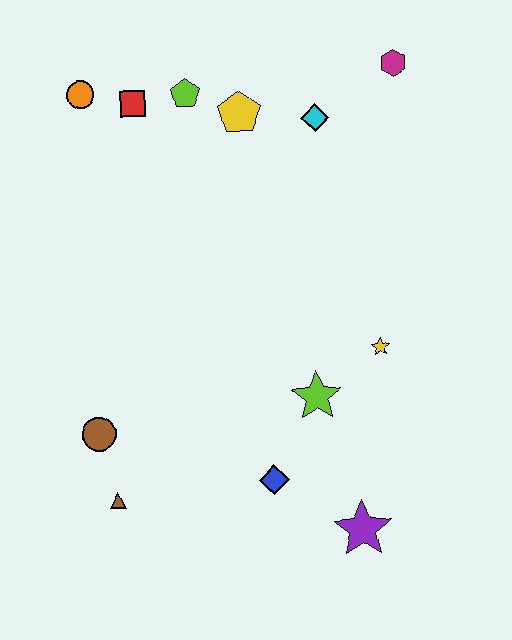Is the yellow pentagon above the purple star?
Yes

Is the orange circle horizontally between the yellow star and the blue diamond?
No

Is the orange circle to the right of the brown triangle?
No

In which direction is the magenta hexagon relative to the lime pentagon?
The magenta hexagon is to the right of the lime pentagon.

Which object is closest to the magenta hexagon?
The cyan diamond is closest to the magenta hexagon.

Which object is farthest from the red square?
The purple star is farthest from the red square.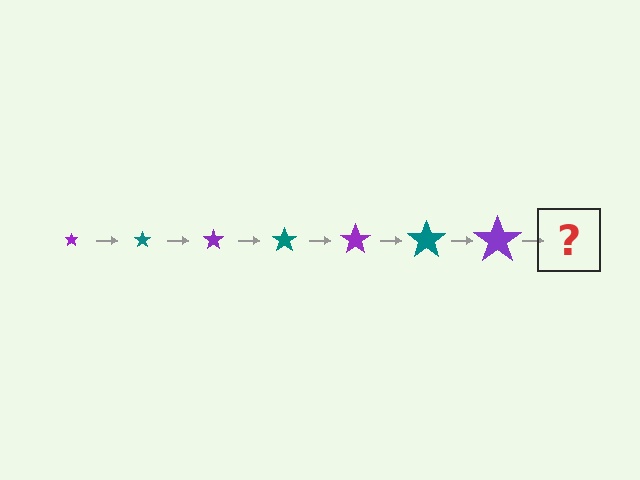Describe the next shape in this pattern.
It should be a teal star, larger than the previous one.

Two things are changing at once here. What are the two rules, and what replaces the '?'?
The two rules are that the star grows larger each step and the color cycles through purple and teal. The '?' should be a teal star, larger than the previous one.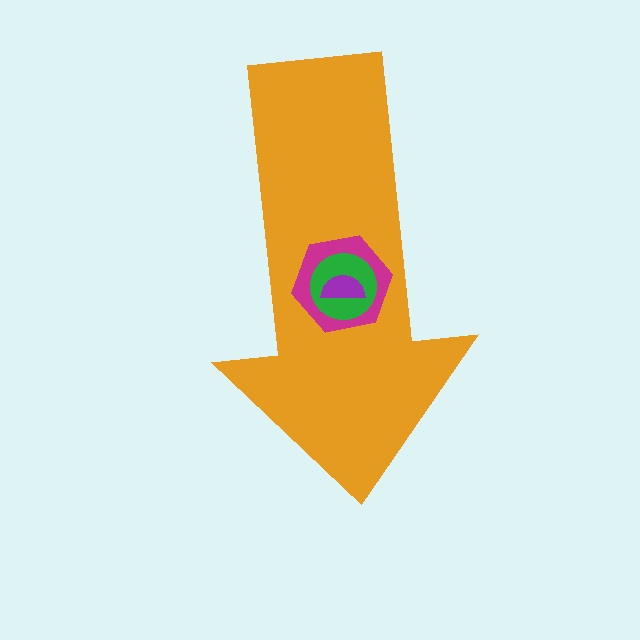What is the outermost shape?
The orange arrow.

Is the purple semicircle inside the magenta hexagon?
Yes.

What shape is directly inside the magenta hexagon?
The green circle.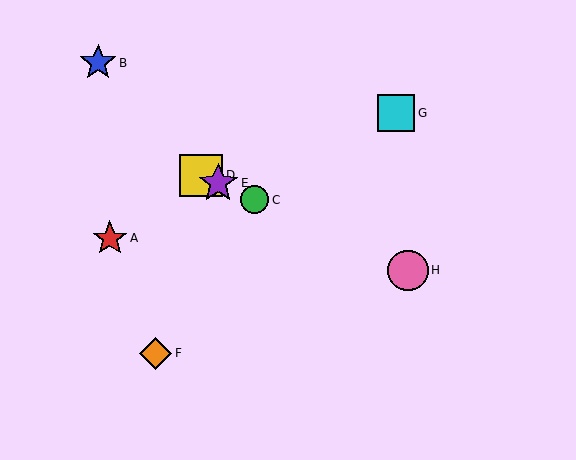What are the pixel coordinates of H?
Object H is at (408, 270).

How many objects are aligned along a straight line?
4 objects (C, D, E, H) are aligned along a straight line.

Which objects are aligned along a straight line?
Objects C, D, E, H are aligned along a straight line.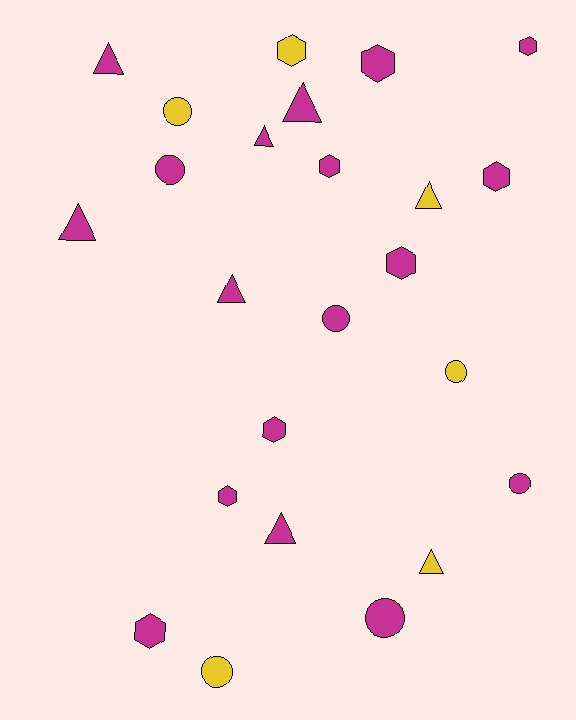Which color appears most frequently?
Magenta, with 18 objects.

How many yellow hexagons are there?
There is 1 yellow hexagon.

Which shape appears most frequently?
Hexagon, with 9 objects.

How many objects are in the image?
There are 24 objects.